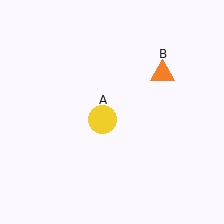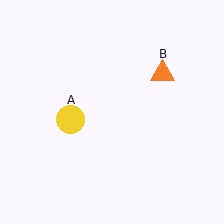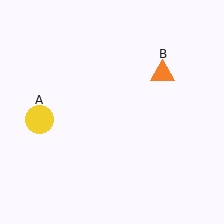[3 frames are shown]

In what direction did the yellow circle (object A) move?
The yellow circle (object A) moved left.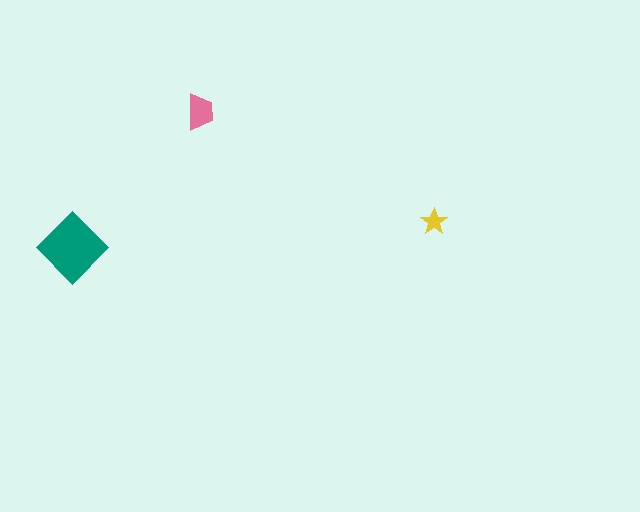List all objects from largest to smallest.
The teal diamond, the pink trapezoid, the yellow star.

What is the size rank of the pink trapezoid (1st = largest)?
2nd.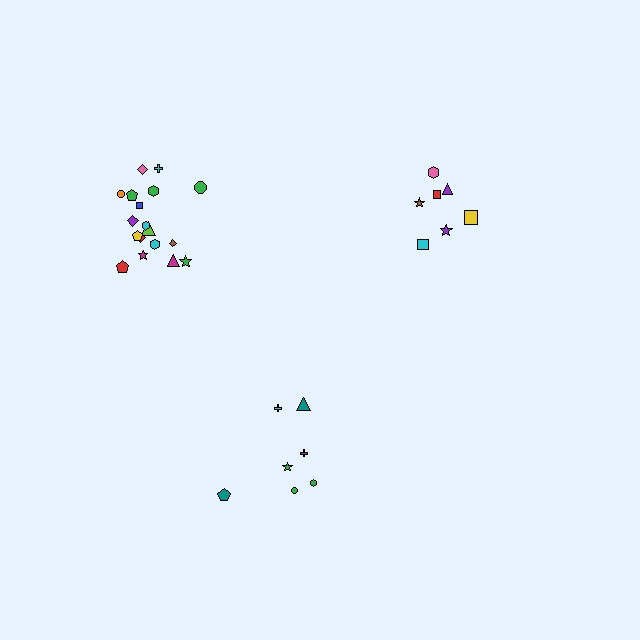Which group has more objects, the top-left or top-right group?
The top-left group.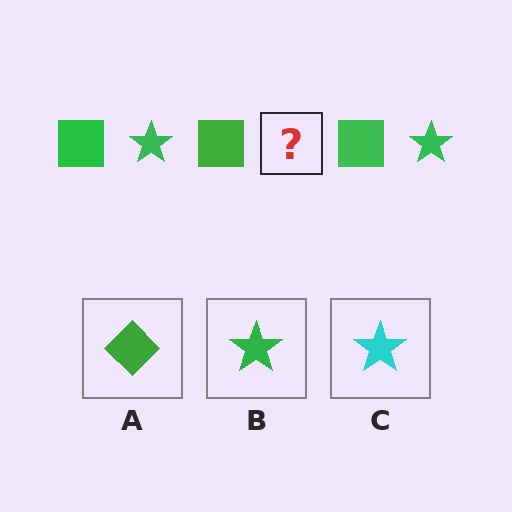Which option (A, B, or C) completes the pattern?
B.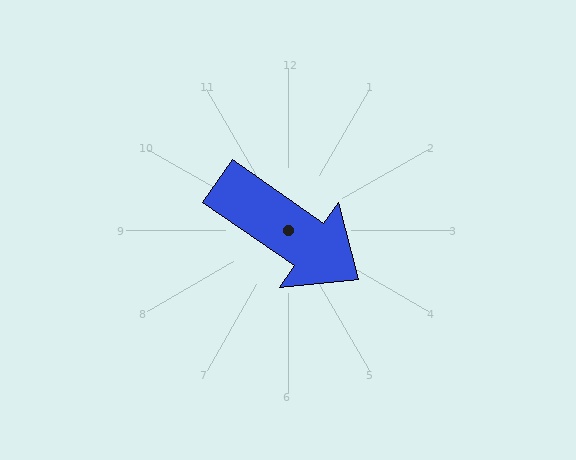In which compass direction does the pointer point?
Southeast.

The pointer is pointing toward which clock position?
Roughly 4 o'clock.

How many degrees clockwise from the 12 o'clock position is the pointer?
Approximately 125 degrees.